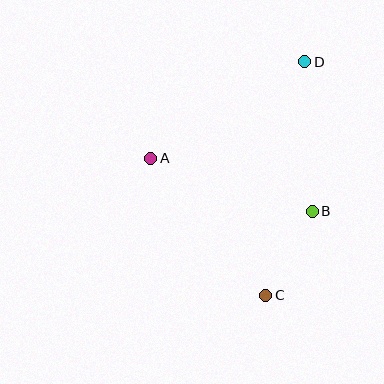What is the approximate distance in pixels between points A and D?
The distance between A and D is approximately 182 pixels.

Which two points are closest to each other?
Points B and C are closest to each other.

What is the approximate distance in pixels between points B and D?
The distance between B and D is approximately 149 pixels.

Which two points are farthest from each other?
Points C and D are farthest from each other.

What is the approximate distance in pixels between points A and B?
The distance between A and B is approximately 170 pixels.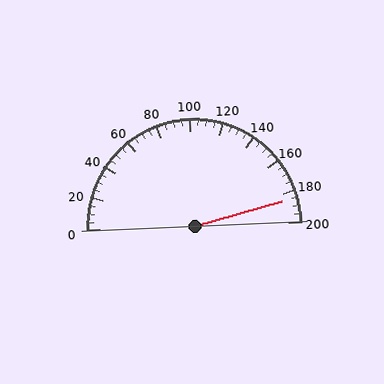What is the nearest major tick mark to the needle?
The nearest major tick mark is 180.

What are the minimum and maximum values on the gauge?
The gauge ranges from 0 to 200.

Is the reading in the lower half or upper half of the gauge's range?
The reading is in the upper half of the range (0 to 200).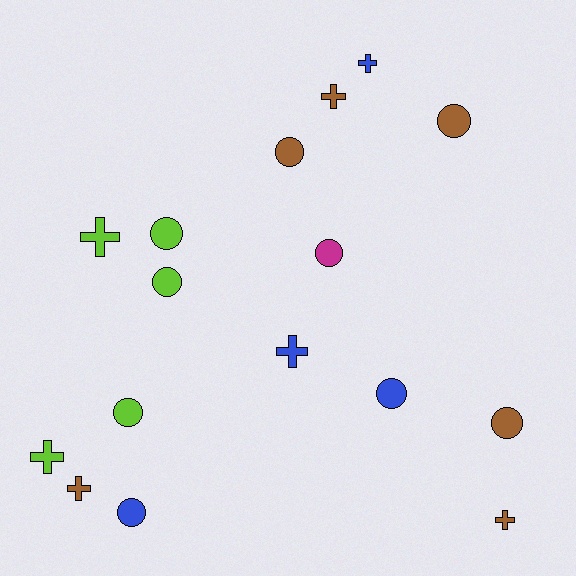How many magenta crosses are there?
There are no magenta crosses.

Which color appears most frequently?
Brown, with 6 objects.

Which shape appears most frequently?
Circle, with 9 objects.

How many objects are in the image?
There are 16 objects.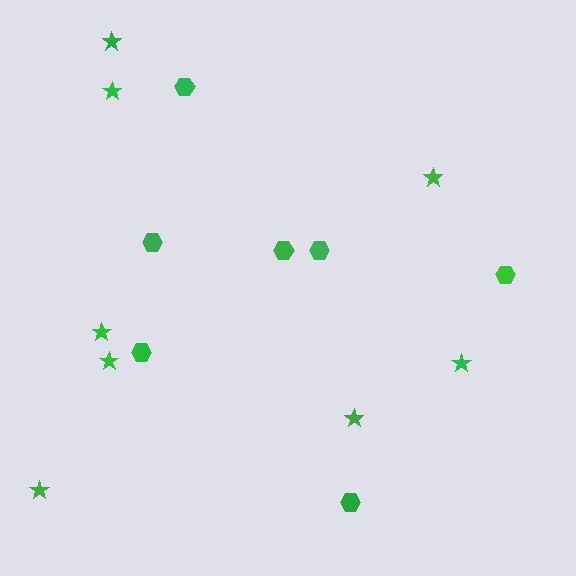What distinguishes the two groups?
There are 2 groups: one group of hexagons (7) and one group of stars (8).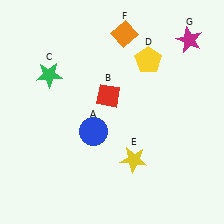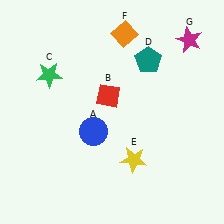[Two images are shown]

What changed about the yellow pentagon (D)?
In Image 1, D is yellow. In Image 2, it changed to teal.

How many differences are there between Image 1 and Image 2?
There is 1 difference between the two images.